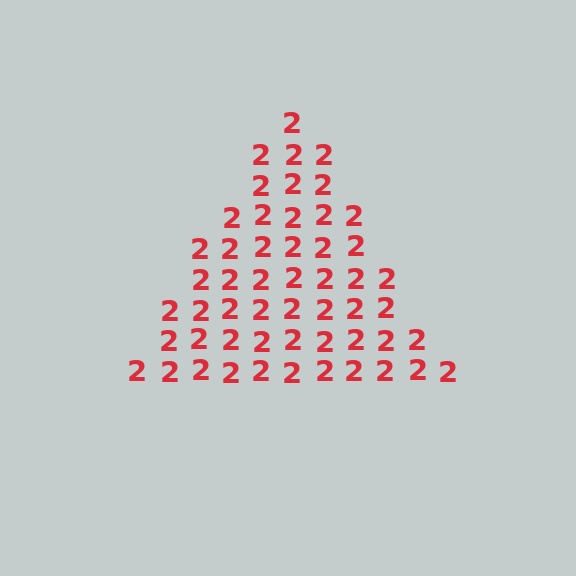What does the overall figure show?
The overall figure shows a triangle.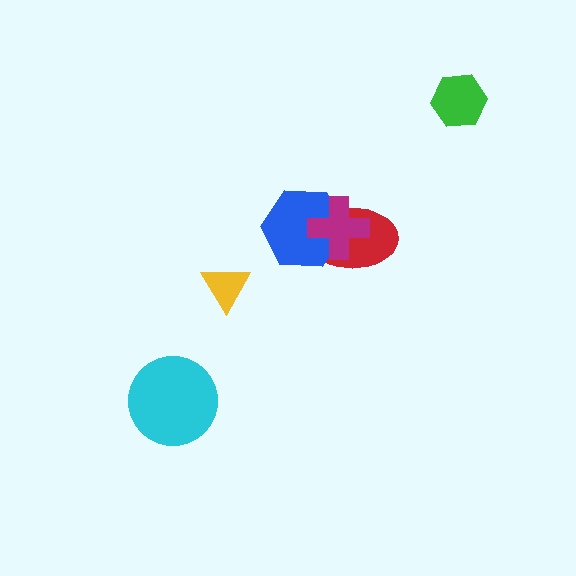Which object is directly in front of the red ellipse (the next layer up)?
The blue hexagon is directly in front of the red ellipse.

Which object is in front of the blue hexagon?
The magenta cross is in front of the blue hexagon.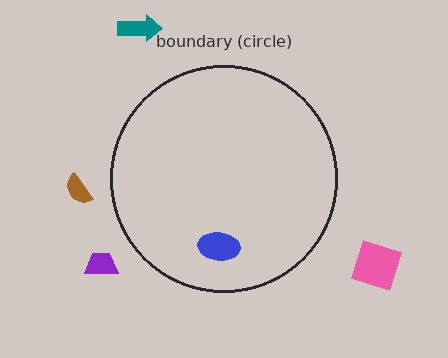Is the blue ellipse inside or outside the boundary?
Inside.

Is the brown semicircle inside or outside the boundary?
Outside.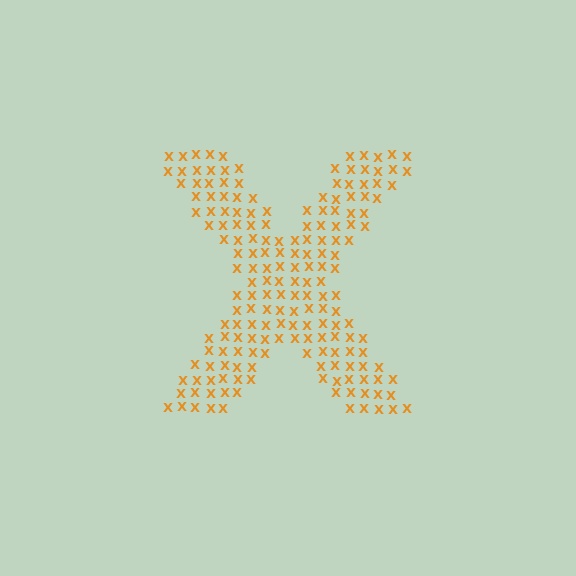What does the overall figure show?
The overall figure shows the letter X.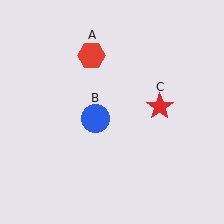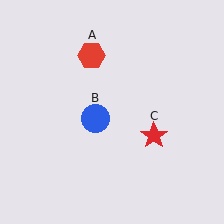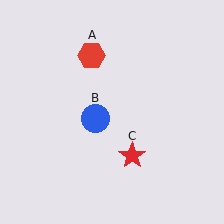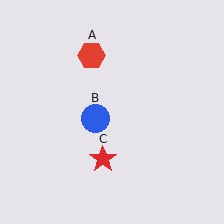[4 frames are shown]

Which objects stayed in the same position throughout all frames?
Red hexagon (object A) and blue circle (object B) remained stationary.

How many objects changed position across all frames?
1 object changed position: red star (object C).